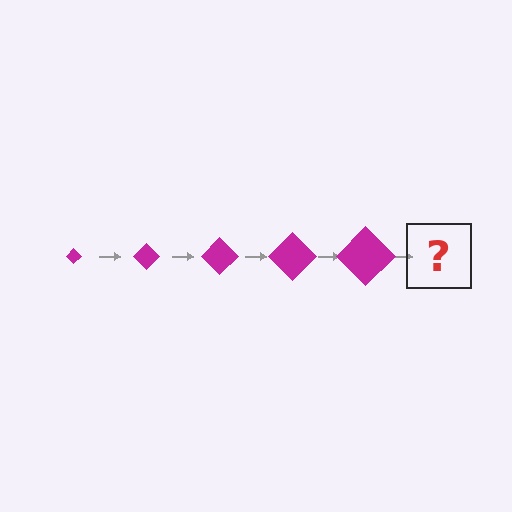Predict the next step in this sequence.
The next step is a magenta diamond, larger than the previous one.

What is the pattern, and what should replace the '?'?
The pattern is that the diamond gets progressively larger each step. The '?' should be a magenta diamond, larger than the previous one.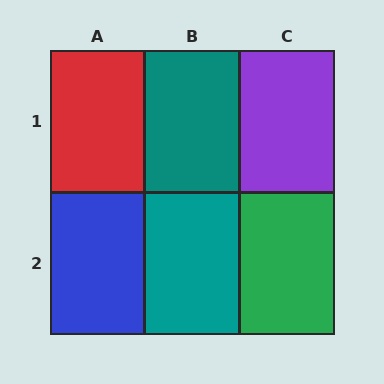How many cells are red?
1 cell is red.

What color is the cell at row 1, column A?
Red.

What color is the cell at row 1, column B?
Teal.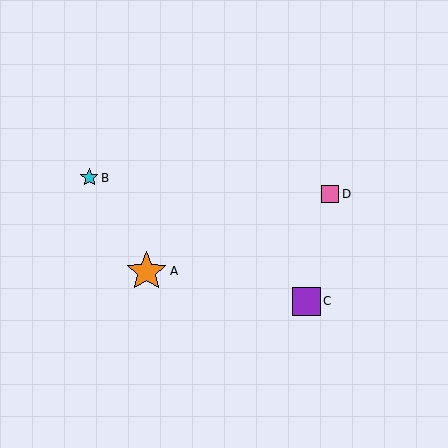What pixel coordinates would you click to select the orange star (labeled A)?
Click at (146, 271) to select the orange star A.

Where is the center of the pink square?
The center of the pink square is at (330, 194).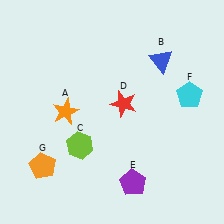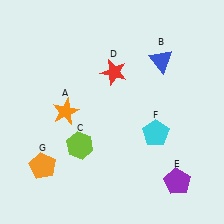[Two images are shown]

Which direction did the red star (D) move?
The red star (D) moved up.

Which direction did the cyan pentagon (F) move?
The cyan pentagon (F) moved down.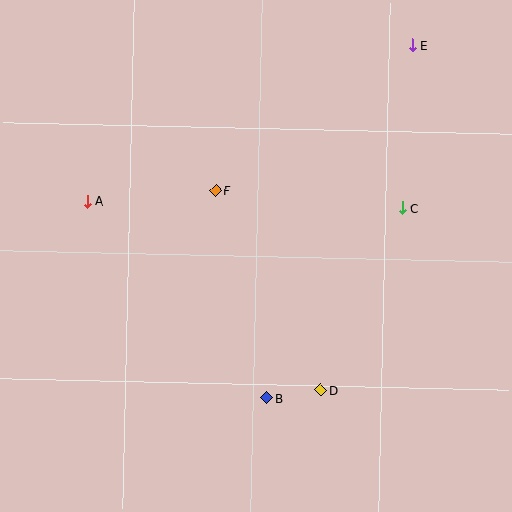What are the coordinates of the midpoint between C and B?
The midpoint between C and B is at (334, 303).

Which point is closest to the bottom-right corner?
Point D is closest to the bottom-right corner.